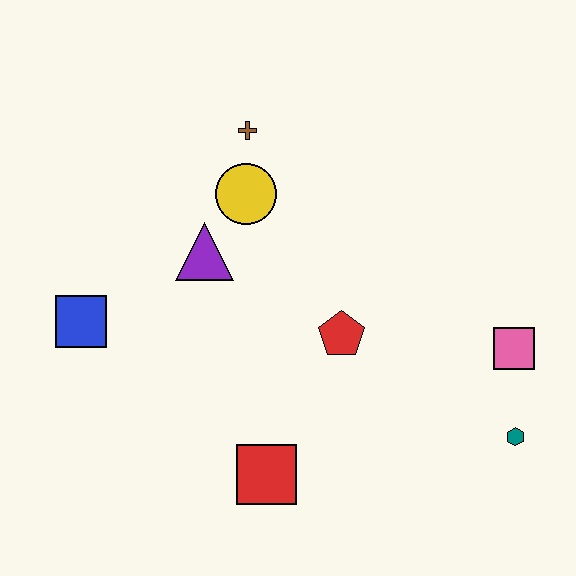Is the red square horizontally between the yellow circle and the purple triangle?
No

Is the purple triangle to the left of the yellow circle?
Yes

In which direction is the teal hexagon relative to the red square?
The teal hexagon is to the right of the red square.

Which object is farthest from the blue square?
The teal hexagon is farthest from the blue square.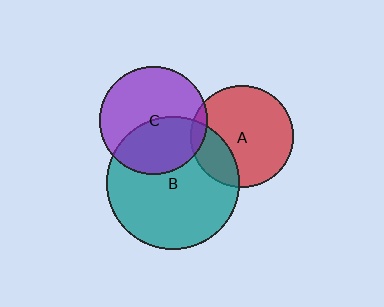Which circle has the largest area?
Circle B (teal).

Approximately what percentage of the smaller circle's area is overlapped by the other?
Approximately 5%.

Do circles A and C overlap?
Yes.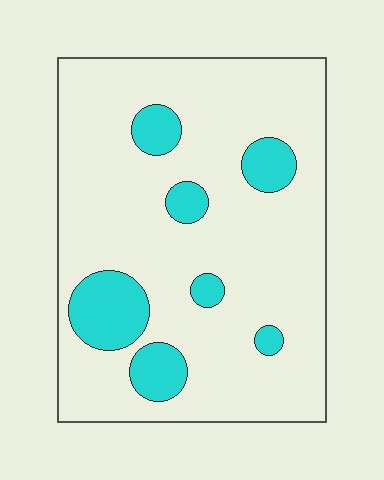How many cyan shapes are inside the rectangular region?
7.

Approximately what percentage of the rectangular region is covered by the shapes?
Approximately 15%.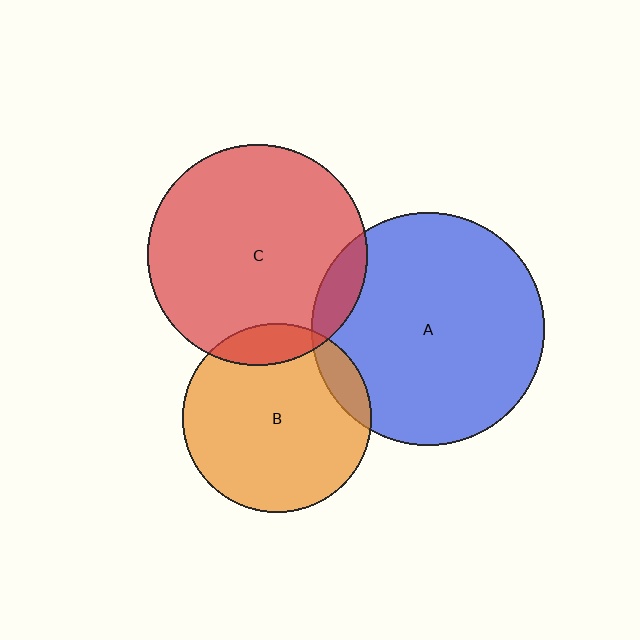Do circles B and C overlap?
Yes.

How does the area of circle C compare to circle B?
Approximately 1.4 times.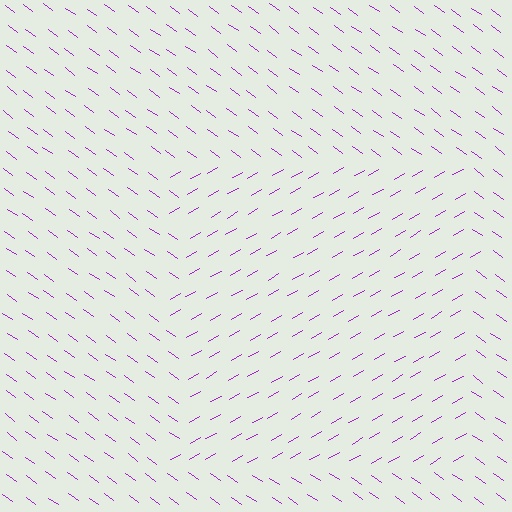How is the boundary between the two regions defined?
The boundary is defined purely by a change in line orientation (approximately 66 degrees difference). All lines are the same color and thickness.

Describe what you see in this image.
The image is filled with small purple line segments. A rectangle region in the image has lines oriented differently from the surrounding lines, creating a visible texture boundary.